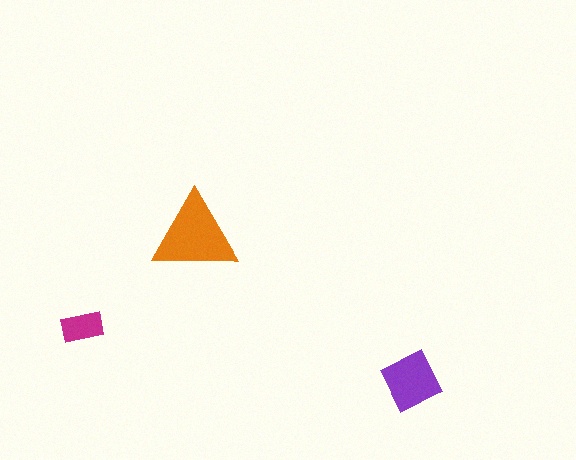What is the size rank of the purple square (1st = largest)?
2nd.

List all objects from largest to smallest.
The orange triangle, the purple square, the magenta rectangle.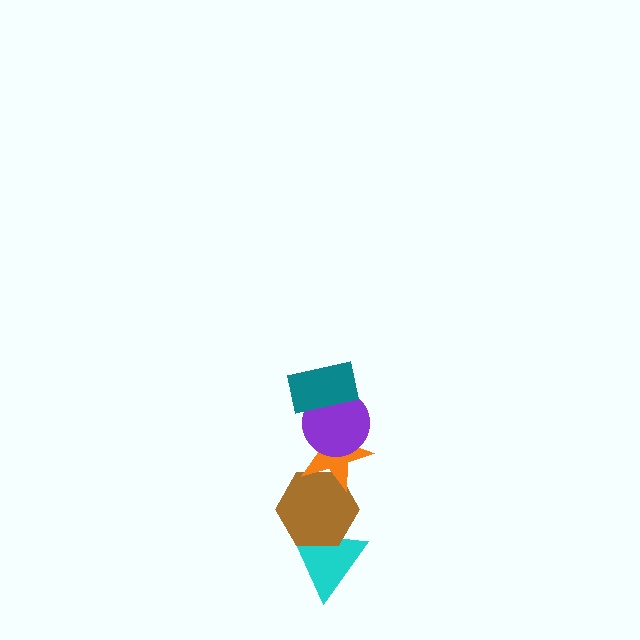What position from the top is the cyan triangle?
The cyan triangle is 5th from the top.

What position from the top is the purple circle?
The purple circle is 2nd from the top.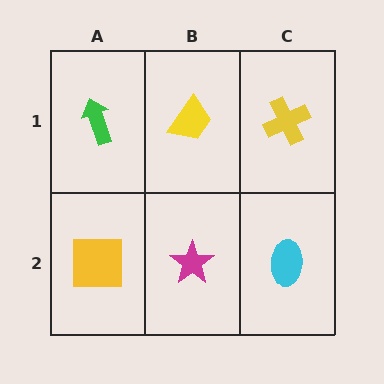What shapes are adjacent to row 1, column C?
A cyan ellipse (row 2, column C), a yellow trapezoid (row 1, column B).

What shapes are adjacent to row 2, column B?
A yellow trapezoid (row 1, column B), a yellow square (row 2, column A), a cyan ellipse (row 2, column C).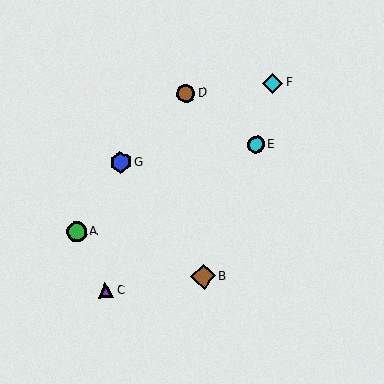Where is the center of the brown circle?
The center of the brown circle is at (186, 93).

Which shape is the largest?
The brown diamond (labeled B) is the largest.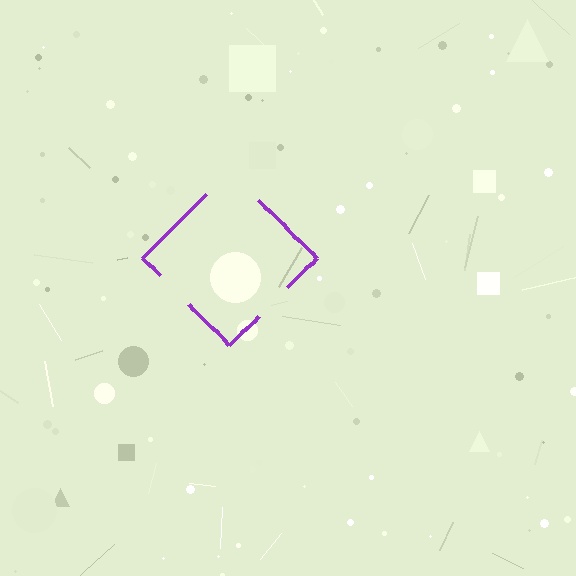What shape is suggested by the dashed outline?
The dashed outline suggests a diamond.